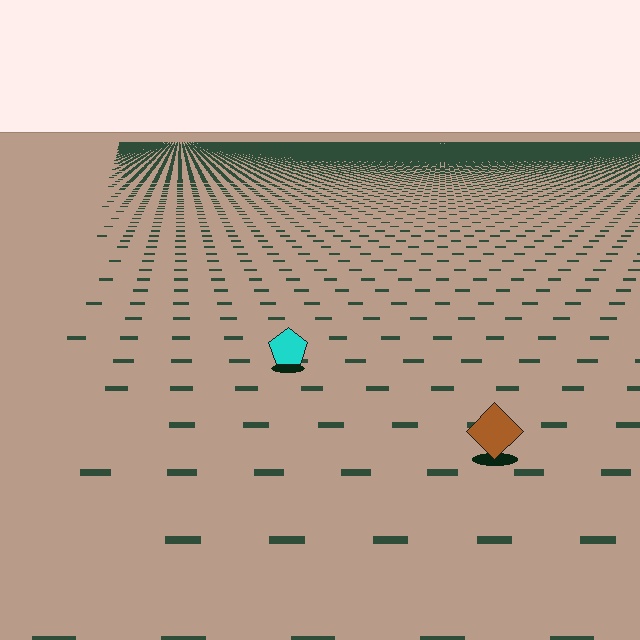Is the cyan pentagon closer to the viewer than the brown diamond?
No. The brown diamond is closer — you can tell from the texture gradient: the ground texture is coarser near it.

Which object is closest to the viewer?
The brown diamond is closest. The texture marks near it are larger and more spread out.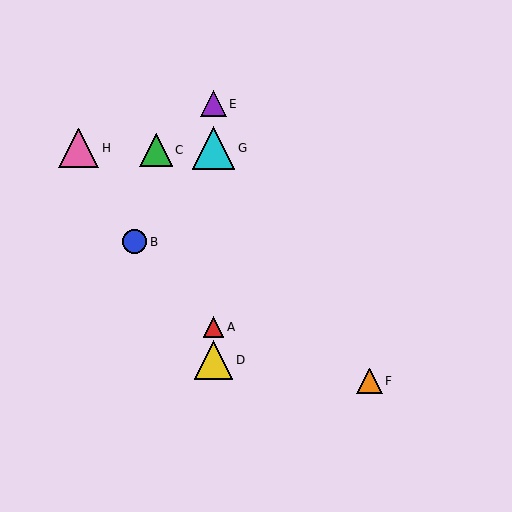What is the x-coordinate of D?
Object D is at x≈214.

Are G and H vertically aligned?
No, G is at x≈214 and H is at x≈79.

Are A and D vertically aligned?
Yes, both are at x≈214.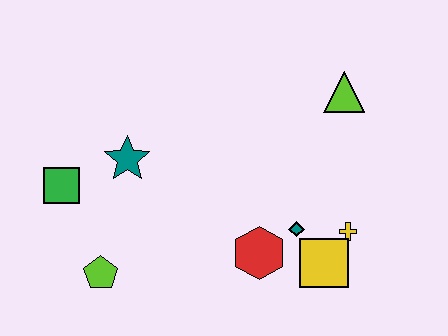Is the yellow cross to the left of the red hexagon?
No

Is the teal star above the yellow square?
Yes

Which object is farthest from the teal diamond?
The green square is farthest from the teal diamond.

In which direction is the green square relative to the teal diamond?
The green square is to the left of the teal diamond.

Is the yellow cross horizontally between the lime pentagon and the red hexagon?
No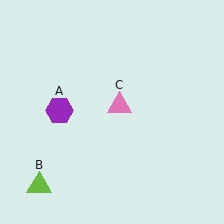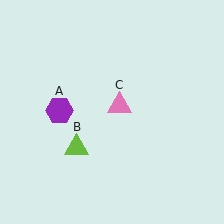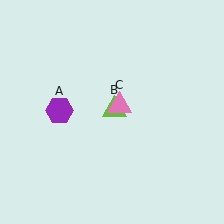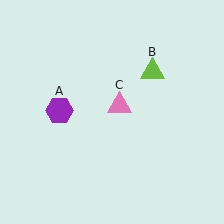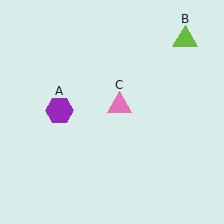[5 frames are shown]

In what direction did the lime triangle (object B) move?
The lime triangle (object B) moved up and to the right.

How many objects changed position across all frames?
1 object changed position: lime triangle (object B).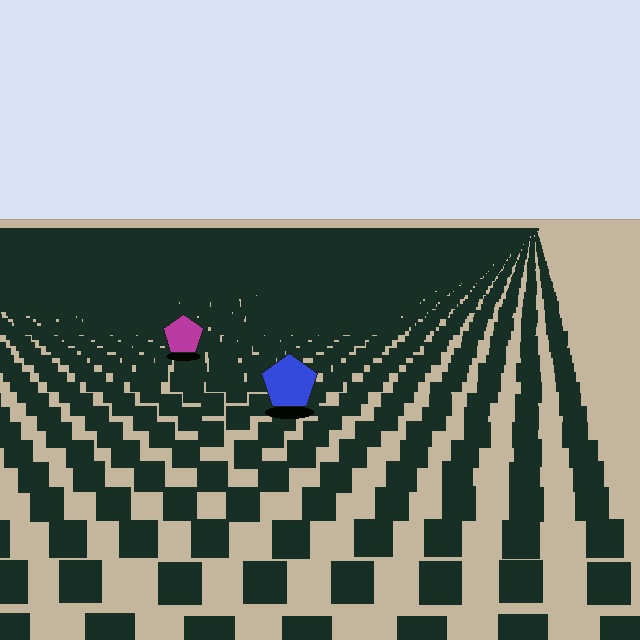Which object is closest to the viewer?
The blue pentagon is closest. The texture marks near it are larger and more spread out.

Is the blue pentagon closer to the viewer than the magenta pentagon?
Yes. The blue pentagon is closer — you can tell from the texture gradient: the ground texture is coarser near it.